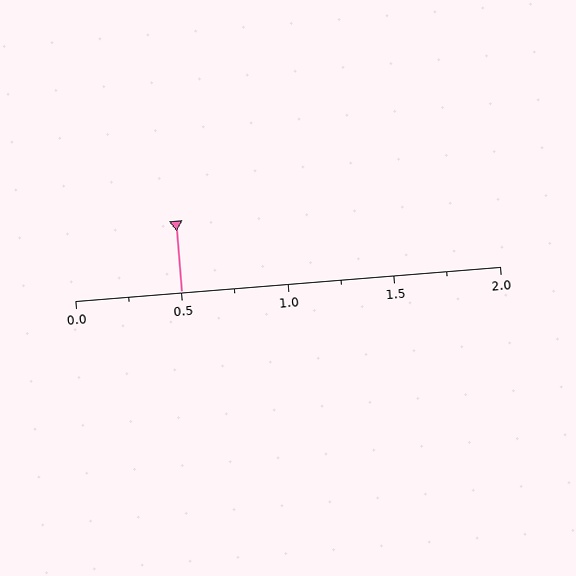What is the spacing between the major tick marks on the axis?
The major ticks are spaced 0.5 apart.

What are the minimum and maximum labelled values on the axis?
The axis runs from 0.0 to 2.0.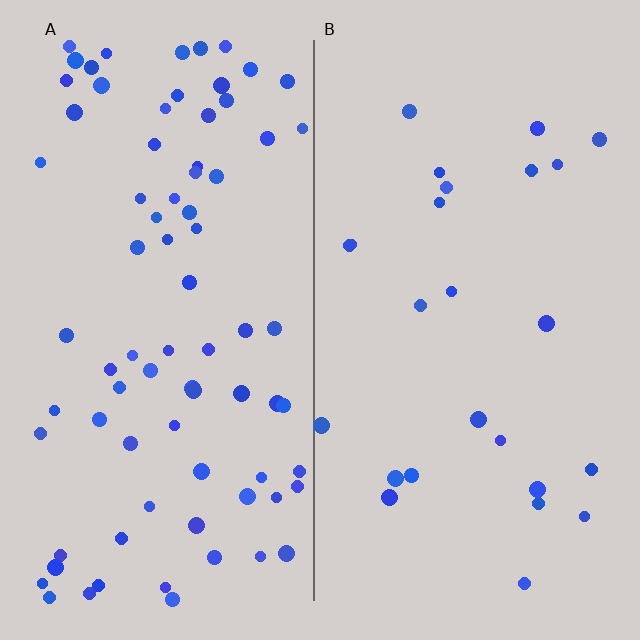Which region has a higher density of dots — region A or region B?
A (the left).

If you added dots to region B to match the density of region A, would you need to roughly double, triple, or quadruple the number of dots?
Approximately triple.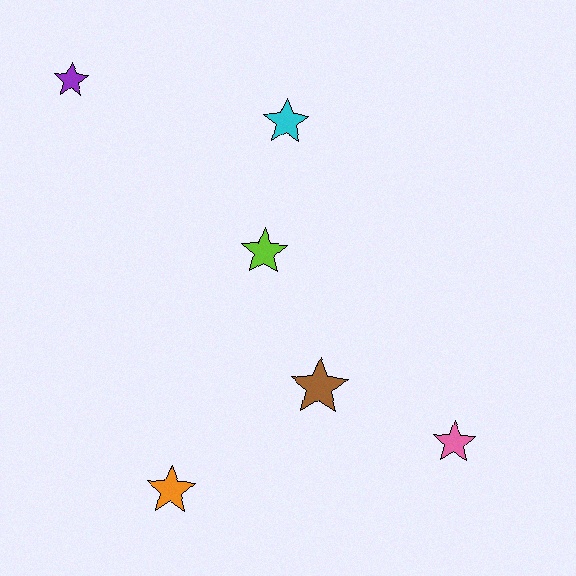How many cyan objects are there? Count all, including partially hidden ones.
There is 1 cyan object.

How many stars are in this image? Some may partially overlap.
There are 6 stars.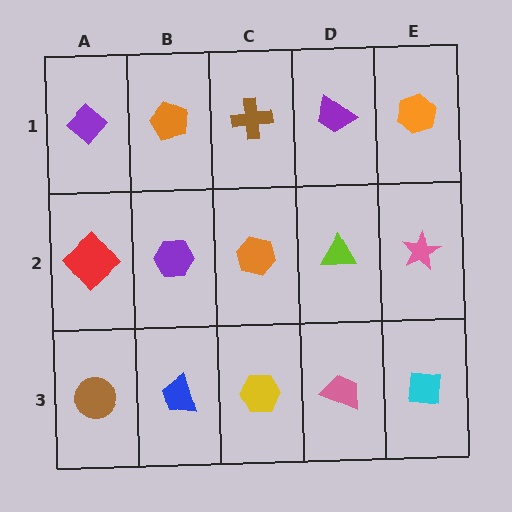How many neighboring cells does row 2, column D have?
4.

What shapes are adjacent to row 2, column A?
A purple diamond (row 1, column A), a brown circle (row 3, column A), a purple hexagon (row 2, column B).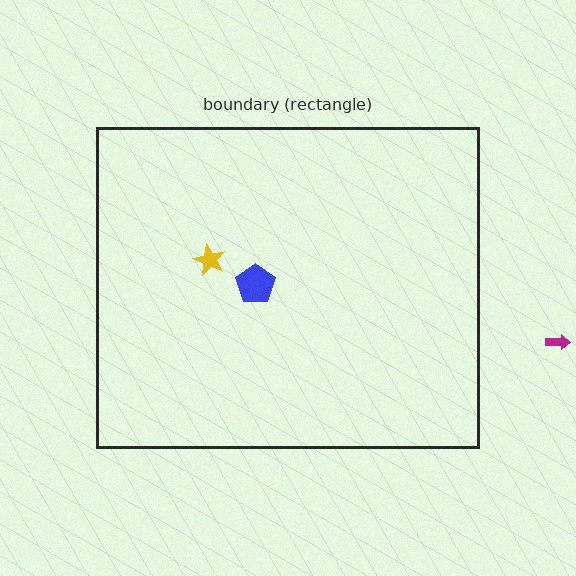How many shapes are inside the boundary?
2 inside, 1 outside.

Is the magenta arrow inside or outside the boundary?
Outside.